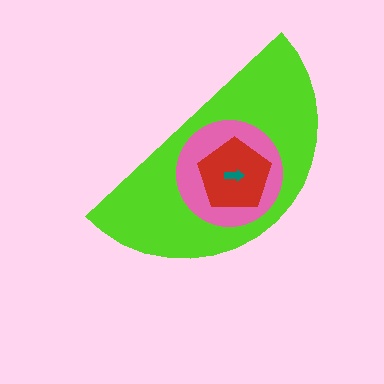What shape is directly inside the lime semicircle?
The pink circle.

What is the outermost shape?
The lime semicircle.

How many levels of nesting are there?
4.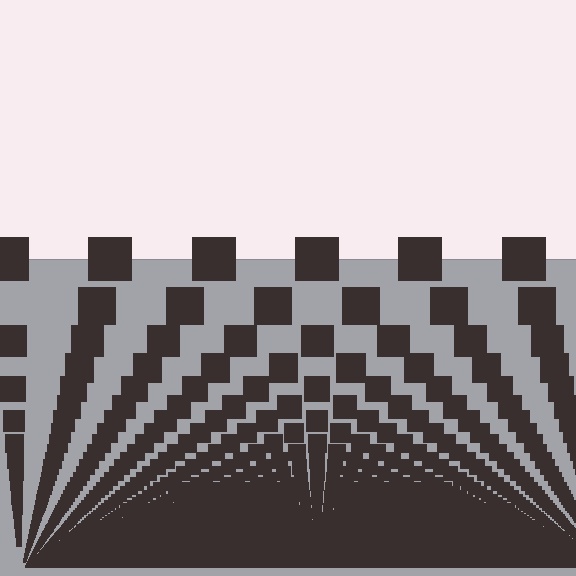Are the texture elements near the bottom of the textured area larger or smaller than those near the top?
Smaller. The gradient is inverted — elements near the bottom are smaller and denser.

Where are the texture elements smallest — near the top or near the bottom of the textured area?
Near the bottom.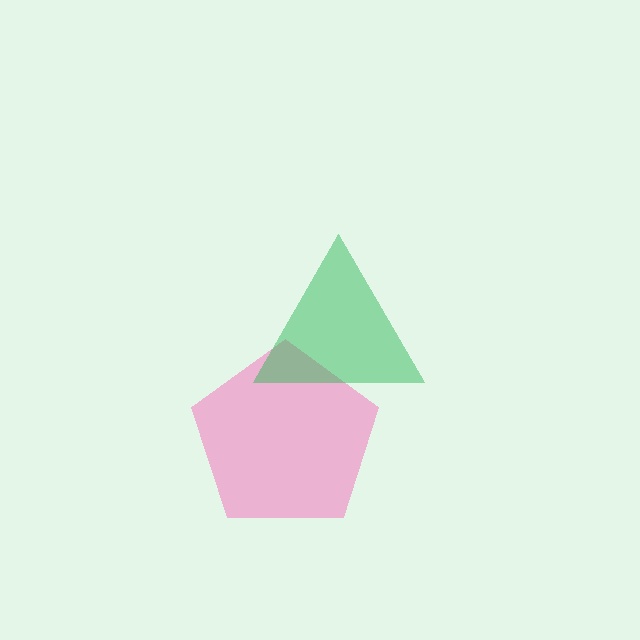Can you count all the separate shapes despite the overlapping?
Yes, there are 2 separate shapes.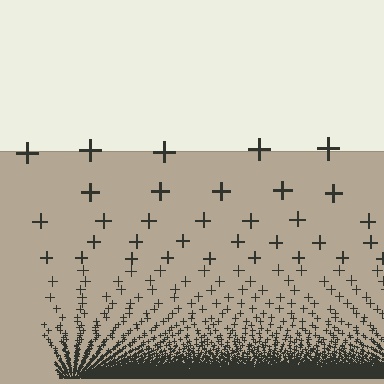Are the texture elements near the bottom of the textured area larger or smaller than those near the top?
Smaller. The gradient is inverted — elements near the bottom are smaller and denser.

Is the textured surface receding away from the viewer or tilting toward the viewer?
The surface appears to tilt toward the viewer. Texture elements get larger and sparser toward the top.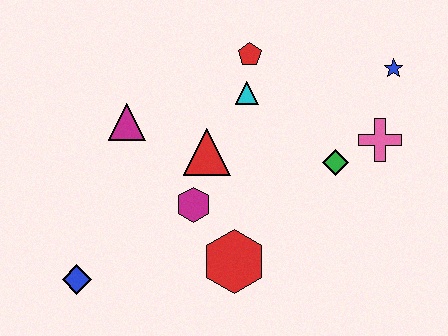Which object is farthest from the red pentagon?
The blue diamond is farthest from the red pentagon.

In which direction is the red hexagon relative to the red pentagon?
The red hexagon is below the red pentagon.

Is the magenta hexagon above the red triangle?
No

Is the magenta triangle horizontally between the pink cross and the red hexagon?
No